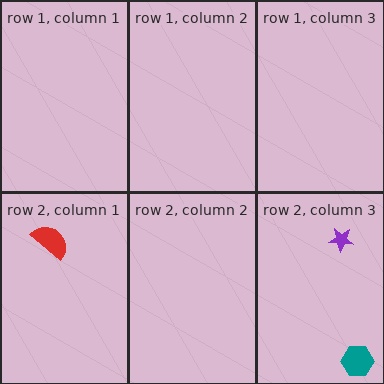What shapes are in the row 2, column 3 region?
The teal hexagon, the purple star.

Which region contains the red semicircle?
The row 2, column 1 region.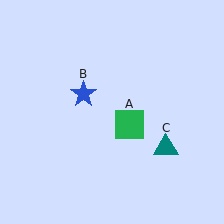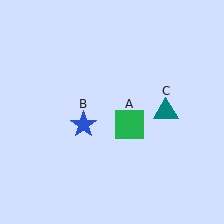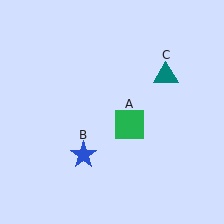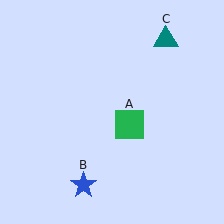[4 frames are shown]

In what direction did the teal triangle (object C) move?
The teal triangle (object C) moved up.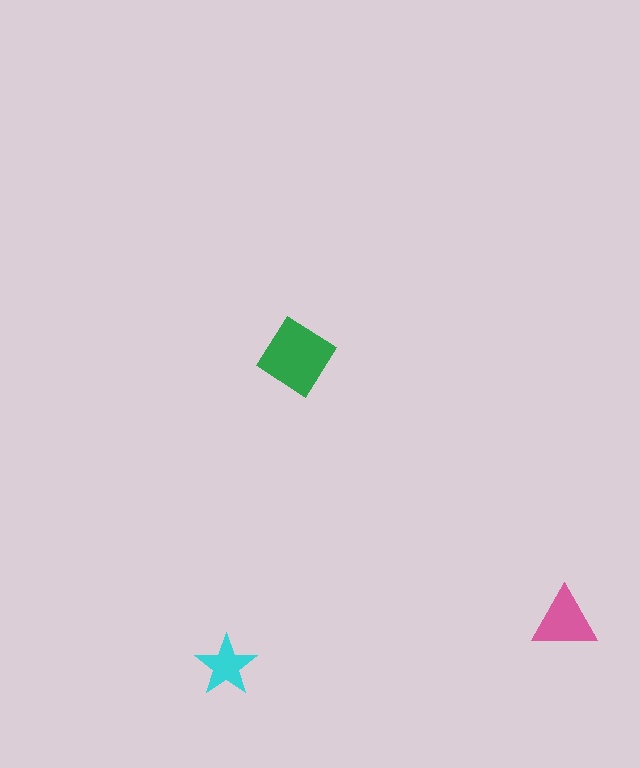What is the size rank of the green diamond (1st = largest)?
1st.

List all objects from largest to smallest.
The green diamond, the pink triangle, the cyan star.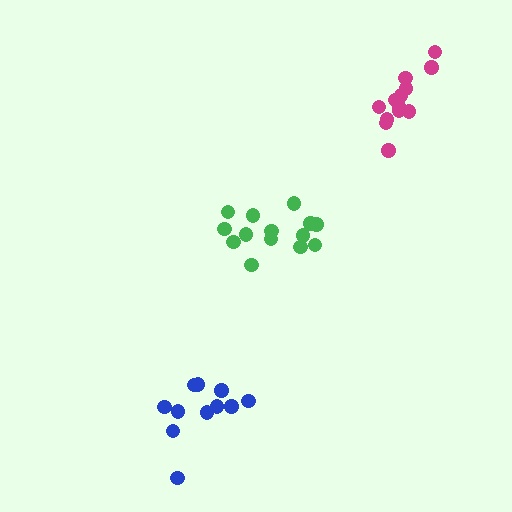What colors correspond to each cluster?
The clusters are colored: blue, green, magenta.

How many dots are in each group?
Group 1: 11 dots, Group 2: 14 dots, Group 3: 13 dots (38 total).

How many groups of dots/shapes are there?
There are 3 groups.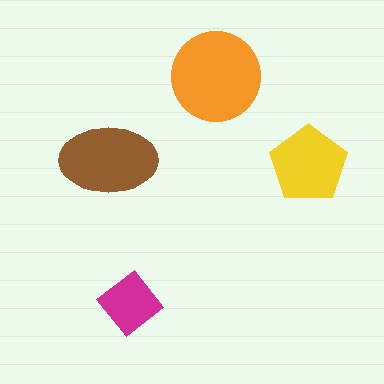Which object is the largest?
The orange circle.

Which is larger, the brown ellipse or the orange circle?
The orange circle.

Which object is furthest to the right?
The yellow pentagon is rightmost.